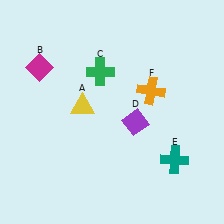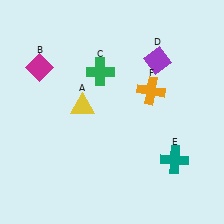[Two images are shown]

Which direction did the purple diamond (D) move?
The purple diamond (D) moved up.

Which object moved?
The purple diamond (D) moved up.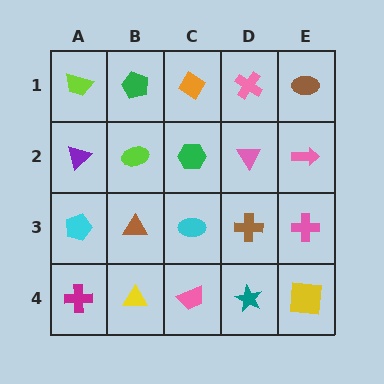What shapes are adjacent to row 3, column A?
A purple triangle (row 2, column A), a magenta cross (row 4, column A), a brown triangle (row 3, column B).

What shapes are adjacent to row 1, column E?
A pink arrow (row 2, column E), a pink cross (row 1, column D).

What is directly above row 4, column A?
A cyan pentagon.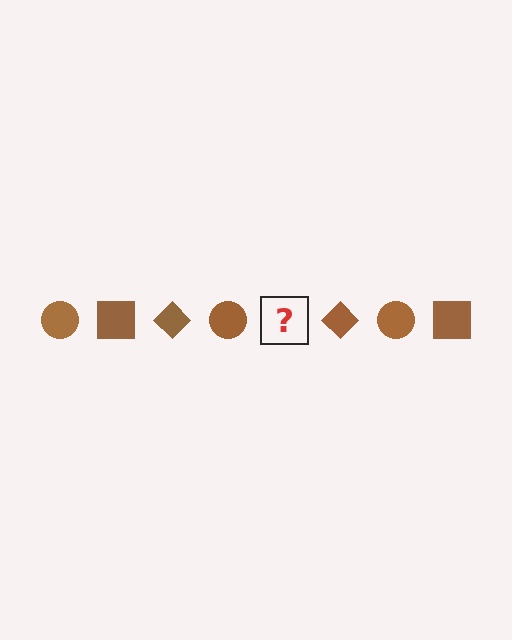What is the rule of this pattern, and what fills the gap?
The rule is that the pattern cycles through circle, square, diamond shapes in brown. The gap should be filled with a brown square.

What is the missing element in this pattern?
The missing element is a brown square.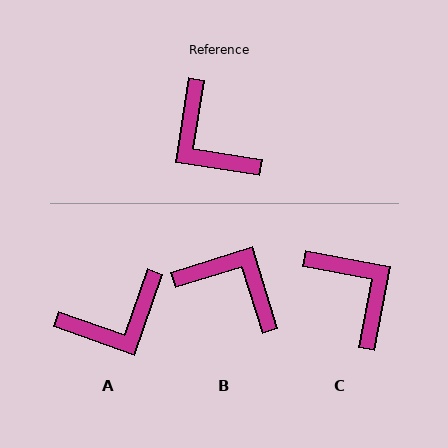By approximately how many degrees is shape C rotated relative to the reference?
Approximately 178 degrees counter-clockwise.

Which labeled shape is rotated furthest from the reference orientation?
C, about 178 degrees away.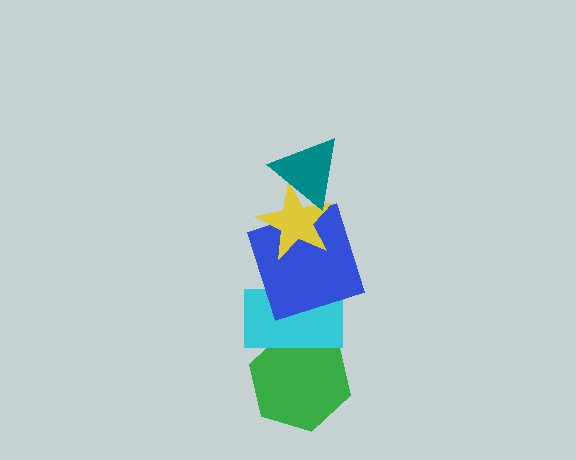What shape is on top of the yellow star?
The teal triangle is on top of the yellow star.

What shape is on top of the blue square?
The yellow star is on top of the blue square.